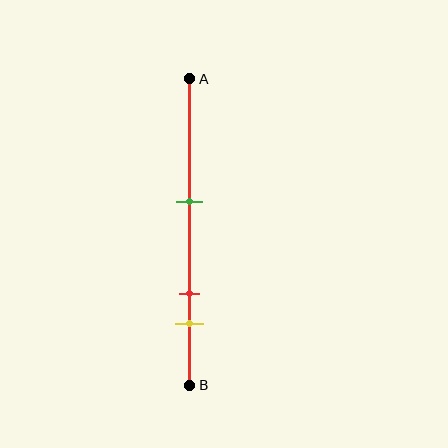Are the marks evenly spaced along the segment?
No, the marks are not evenly spaced.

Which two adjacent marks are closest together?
The red and yellow marks are the closest adjacent pair.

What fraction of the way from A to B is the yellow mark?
The yellow mark is approximately 80% (0.8) of the way from A to B.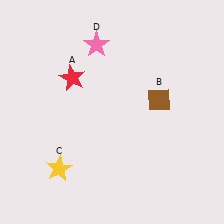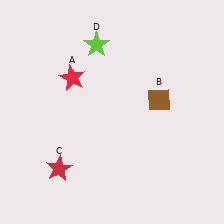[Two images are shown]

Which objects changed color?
C changed from yellow to red. D changed from pink to lime.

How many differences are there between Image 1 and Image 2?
There are 2 differences between the two images.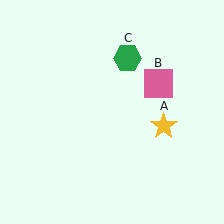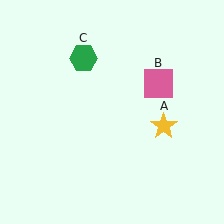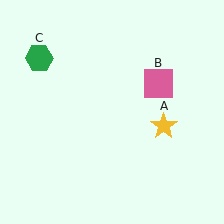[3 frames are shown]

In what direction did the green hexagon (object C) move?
The green hexagon (object C) moved left.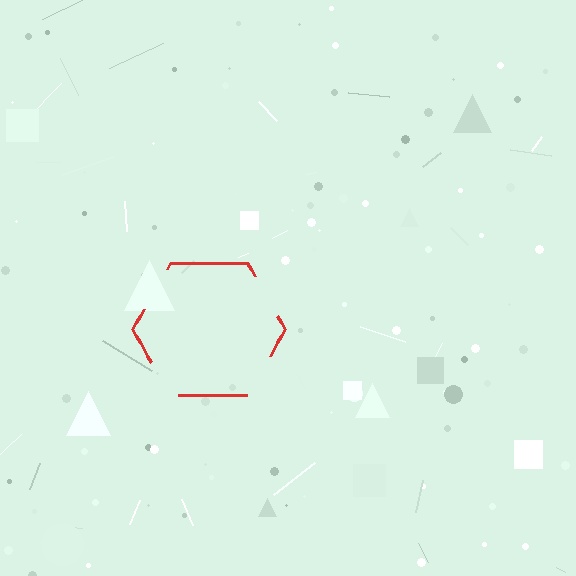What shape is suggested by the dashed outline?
The dashed outline suggests a hexagon.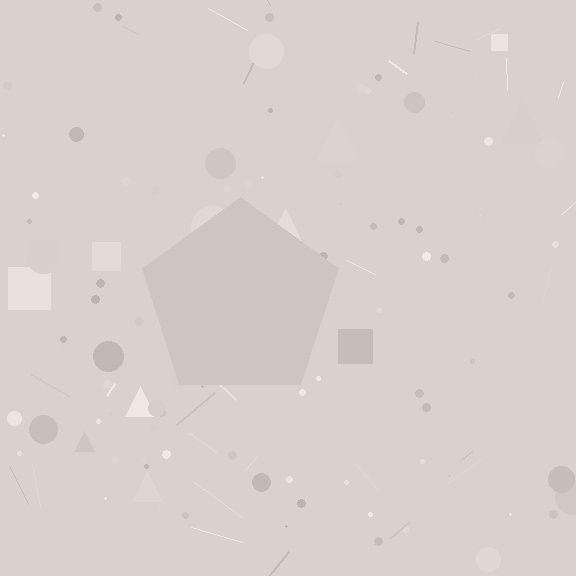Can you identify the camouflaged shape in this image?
The camouflaged shape is a pentagon.